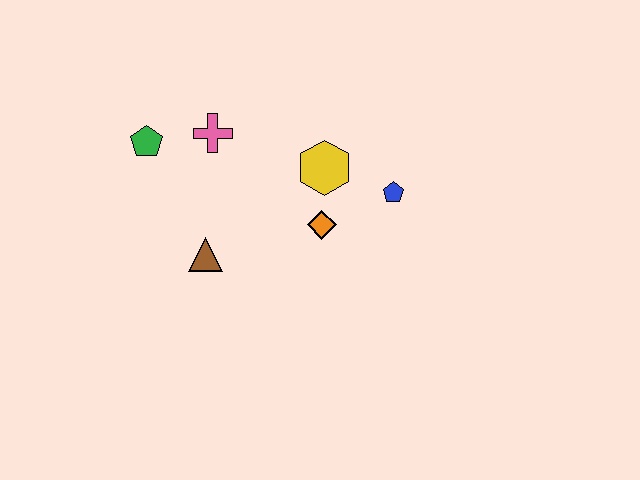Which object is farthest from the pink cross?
The blue pentagon is farthest from the pink cross.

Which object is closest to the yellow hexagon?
The orange diamond is closest to the yellow hexagon.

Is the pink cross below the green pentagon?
No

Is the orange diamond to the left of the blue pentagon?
Yes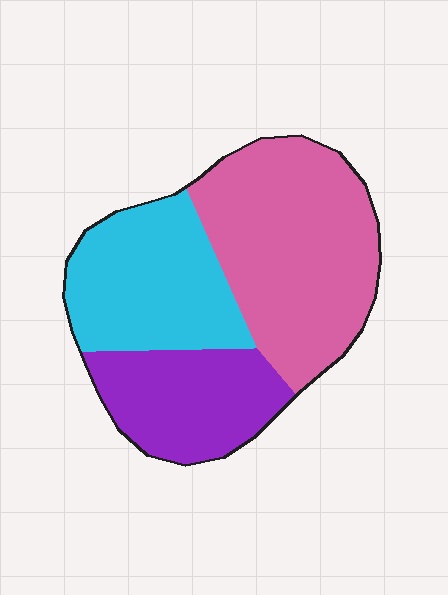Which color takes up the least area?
Purple, at roughly 25%.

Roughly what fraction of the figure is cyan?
Cyan takes up about one third (1/3) of the figure.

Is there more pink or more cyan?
Pink.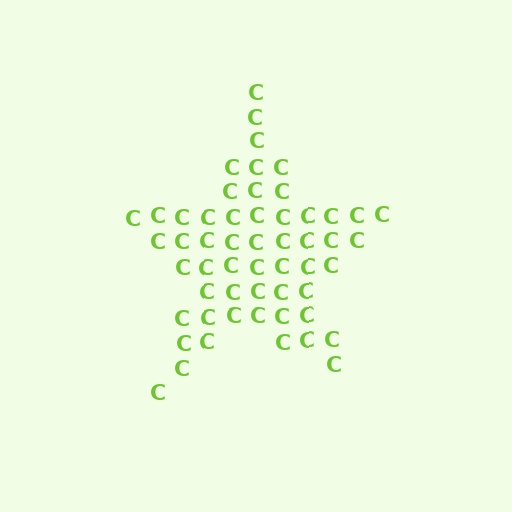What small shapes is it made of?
It is made of small letter C's.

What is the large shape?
The large shape is a star.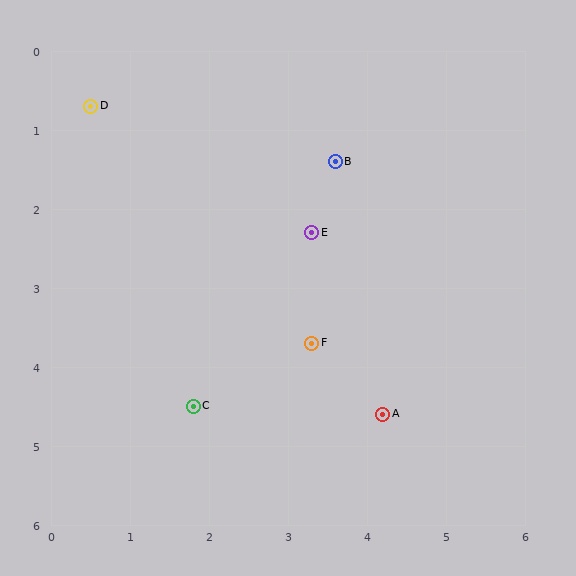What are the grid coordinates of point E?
Point E is at approximately (3.3, 2.3).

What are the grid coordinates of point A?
Point A is at approximately (4.2, 4.6).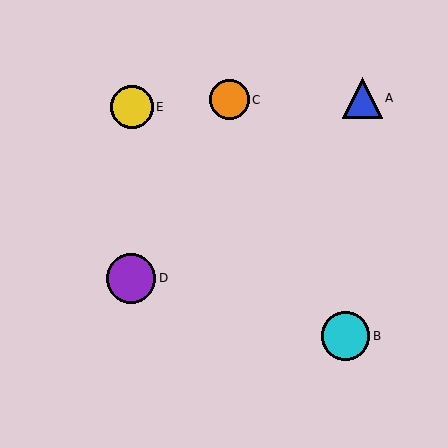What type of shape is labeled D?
Shape D is a purple circle.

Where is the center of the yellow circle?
The center of the yellow circle is at (132, 107).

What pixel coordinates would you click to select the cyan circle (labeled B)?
Click at (346, 336) to select the cyan circle B.